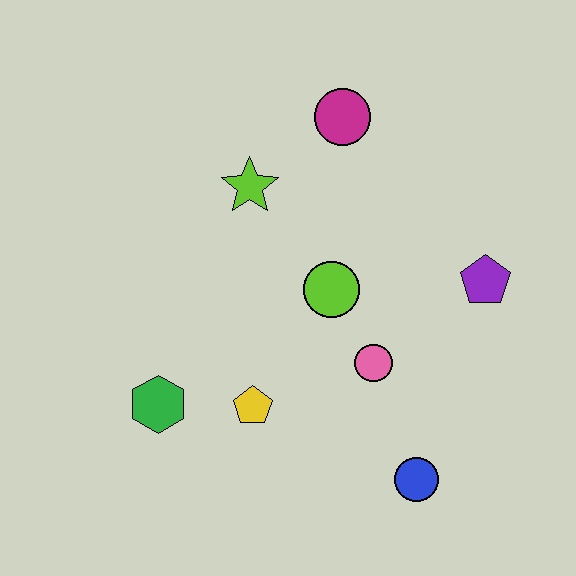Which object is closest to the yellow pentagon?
The green hexagon is closest to the yellow pentagon.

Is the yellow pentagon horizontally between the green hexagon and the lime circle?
Yes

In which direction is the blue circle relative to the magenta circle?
The blue circle is below the magenta circle.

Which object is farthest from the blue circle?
The magenta circle is farthest from the blue circle.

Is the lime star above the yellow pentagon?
Yes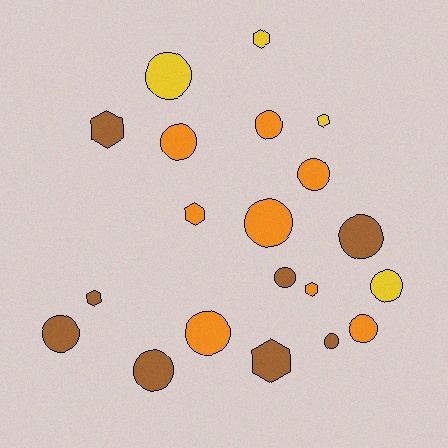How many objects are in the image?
There are 20 objects.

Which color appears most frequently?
Brown, with 8 objects.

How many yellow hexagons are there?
There are 2 yellow hexagons.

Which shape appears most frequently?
Circle, with 13 objects.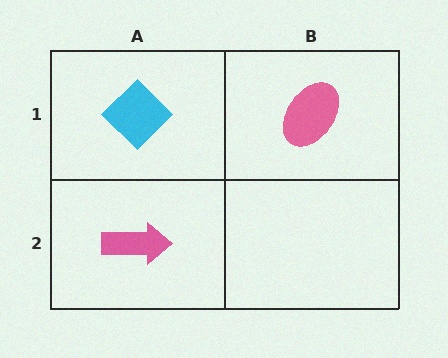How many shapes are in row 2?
1 shape.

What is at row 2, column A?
A pink arrow.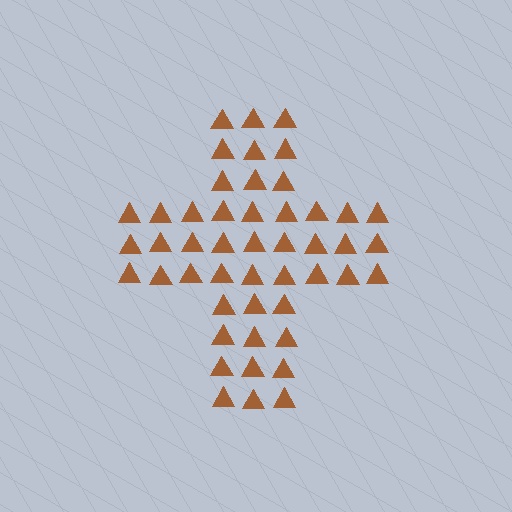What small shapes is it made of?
It is made of small triangles.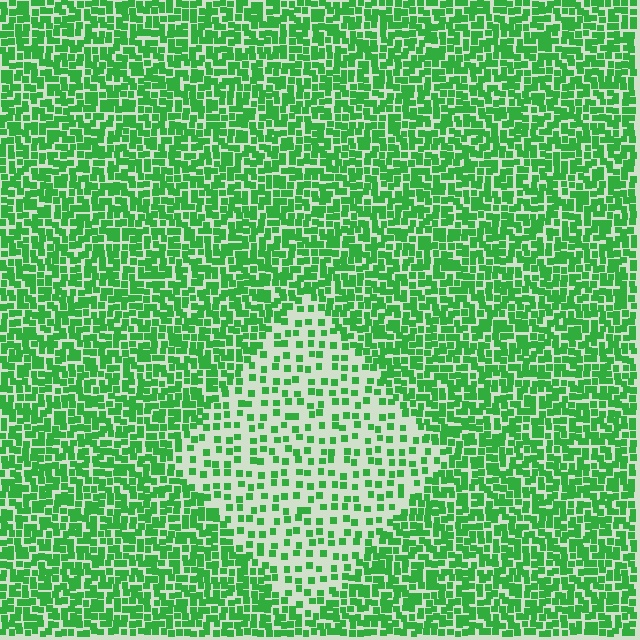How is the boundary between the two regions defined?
The boundary is defined by a change in element density (approximately 2.4x ratio). All elements are the same color, size, and shape.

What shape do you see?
I see a diamond.